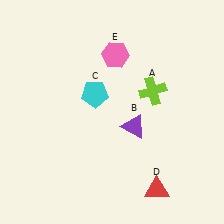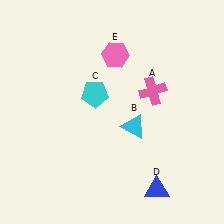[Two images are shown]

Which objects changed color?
A changed from lime to pink. B changed from purple to cyan. D changed from red to blue.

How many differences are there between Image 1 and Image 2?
There are 3 differences between the two images.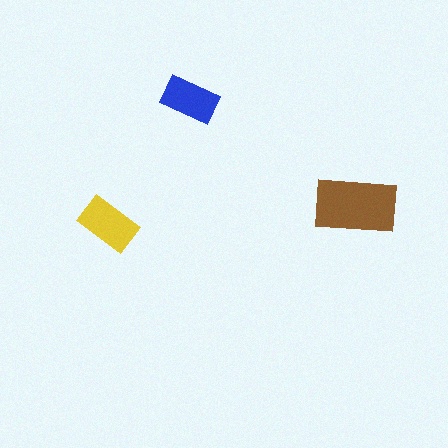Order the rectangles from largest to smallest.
the brown one, the yellow one, the blue one.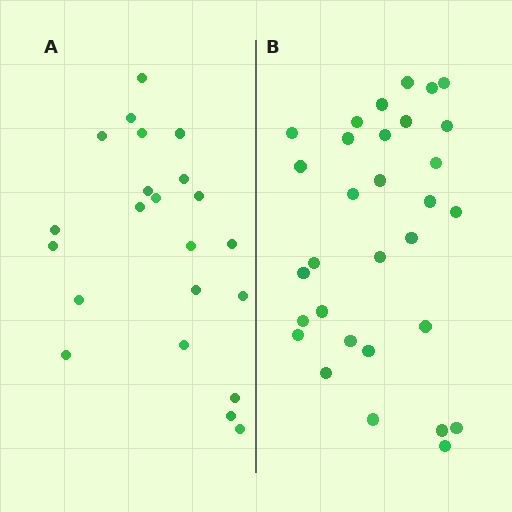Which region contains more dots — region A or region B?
Region B (the right region) has more dots.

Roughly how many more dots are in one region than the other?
Region B has roughly 8 or so more dots than region A.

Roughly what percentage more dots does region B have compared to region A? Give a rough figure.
About 40% more.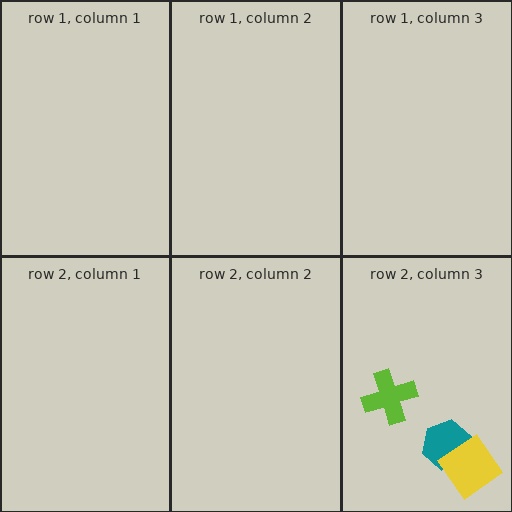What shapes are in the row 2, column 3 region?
The teal hexagon, the yellow diamond, the lime cross.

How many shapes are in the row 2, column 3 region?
3.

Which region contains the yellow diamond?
The row 2, column 3 region.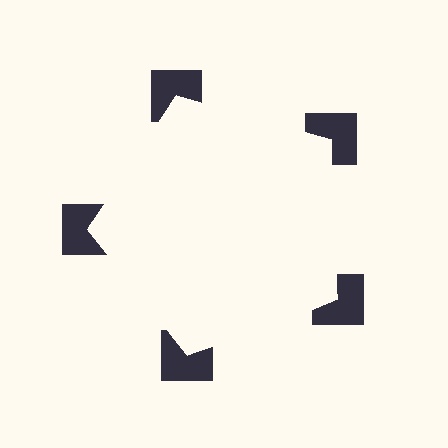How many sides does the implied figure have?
5 sides.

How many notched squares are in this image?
There are 5 — one at each vertex of the illusory pentagon.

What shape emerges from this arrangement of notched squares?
An illusory pentagon — its edges are inferred from the aligned wedge cuts in the notched squares, not physically drawn.